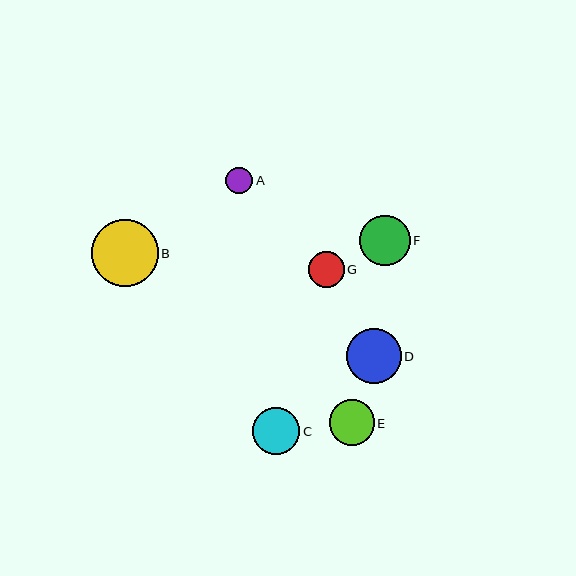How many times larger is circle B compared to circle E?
Circle B is approximately 1.5 times the size of circle E.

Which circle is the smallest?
Circle A is the smallest with a size of approximately 27 pixels.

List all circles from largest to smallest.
From largest to smallest: B, D, F, C, E, G, A.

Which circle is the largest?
Circle B is the largest with a size of approximately 67 pixels.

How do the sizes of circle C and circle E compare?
Circle C and circle E are approximately the same size.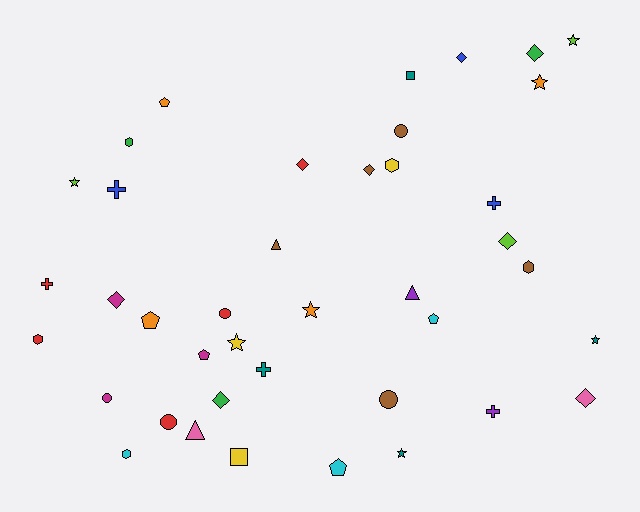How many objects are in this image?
There are 40 objects.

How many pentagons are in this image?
There are 5 pentagons.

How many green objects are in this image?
There are 3 green objects.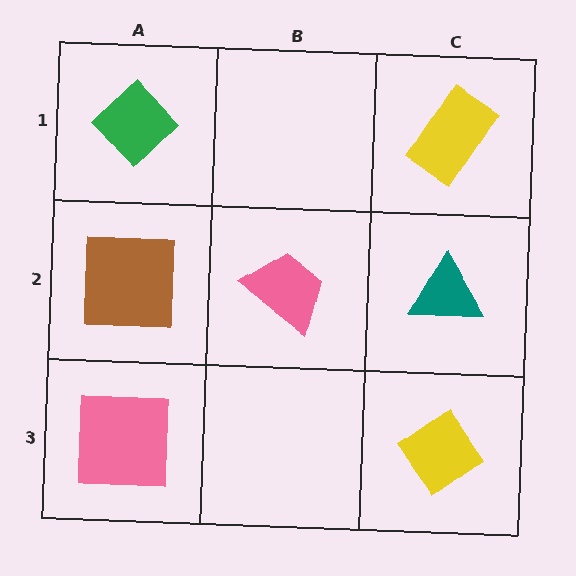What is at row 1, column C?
A yellow rectangle.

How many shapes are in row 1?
2 shapes.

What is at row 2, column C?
A teal triangle.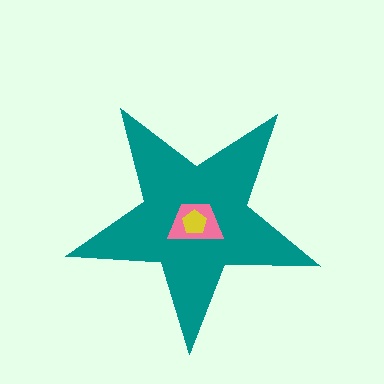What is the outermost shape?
The teal star.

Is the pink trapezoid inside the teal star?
Yes.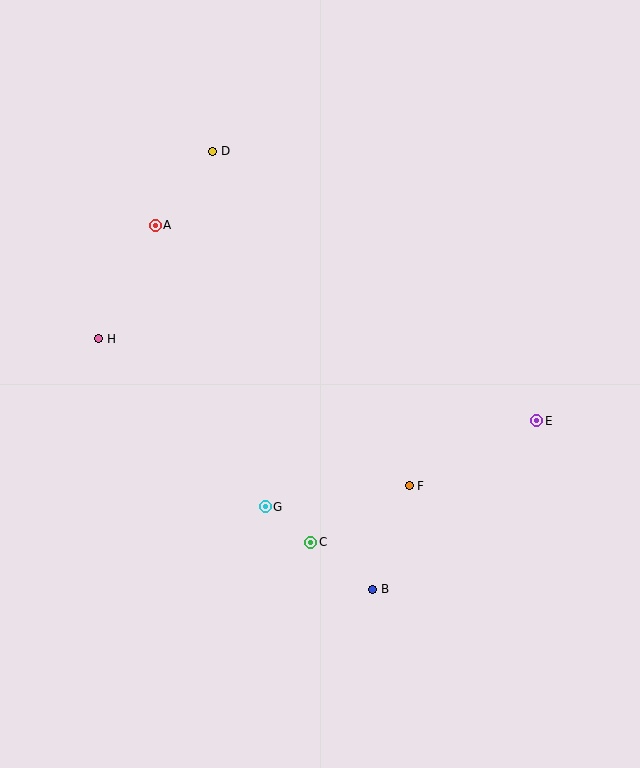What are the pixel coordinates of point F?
Point F is at (409, 486).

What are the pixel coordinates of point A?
Point A is at (155, 225).